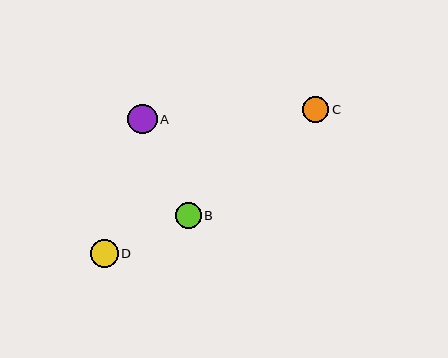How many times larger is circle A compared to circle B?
Circle A is approximately 1.2 times the size of circle B.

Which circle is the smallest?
Circle B is the smallest with a size of approximately 26 pixels.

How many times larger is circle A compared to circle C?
Circle A is approximately 1.1 times the size of circle C.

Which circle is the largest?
Circle A is the largest with a size of approximately 30 pixels.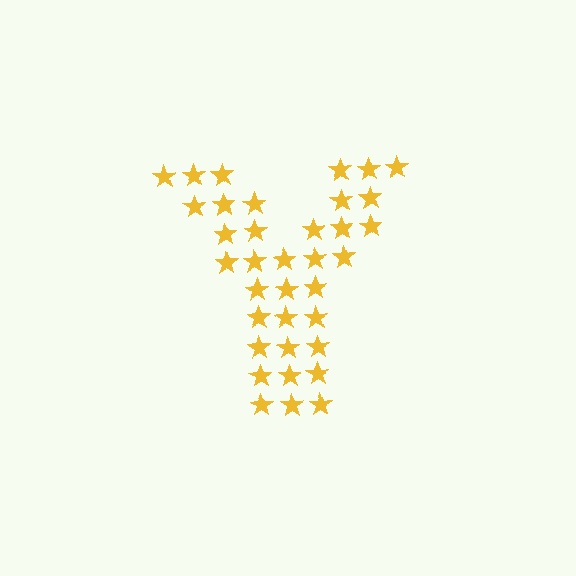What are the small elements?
The small elements are stars.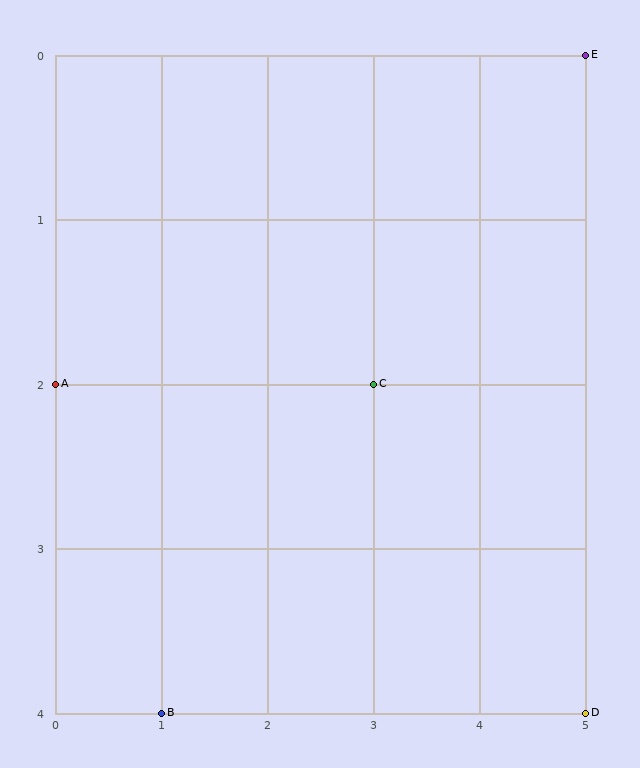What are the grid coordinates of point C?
Point C is at grid coordinates (3, 2).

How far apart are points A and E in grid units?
Points A and E are 5 columns and 2 rows apart (about 5.4 grid units diagonally).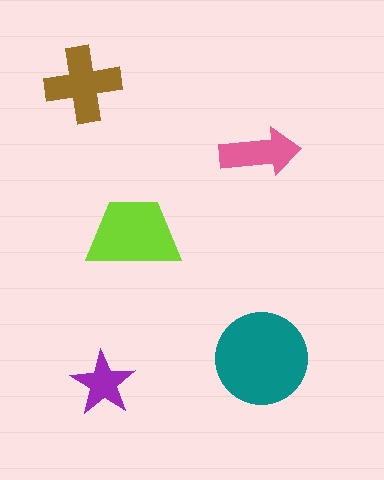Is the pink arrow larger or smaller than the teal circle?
Smaller.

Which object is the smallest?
The purple star.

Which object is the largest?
The teal circle.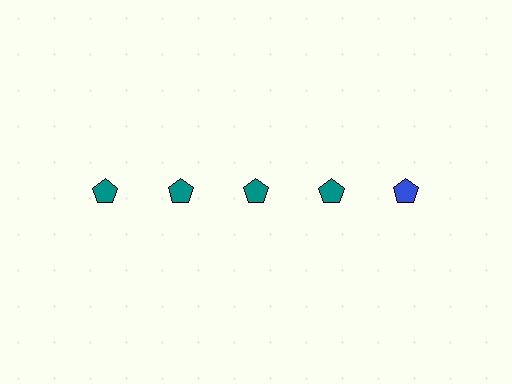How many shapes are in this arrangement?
There are 5 shapes arranged in a grid pattern.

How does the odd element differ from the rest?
It has a different color: blue instead of teal.